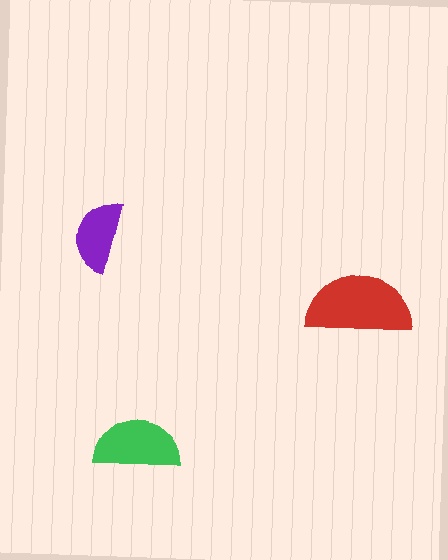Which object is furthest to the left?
The purple semicircle is leftmost.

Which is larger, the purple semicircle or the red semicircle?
The red one.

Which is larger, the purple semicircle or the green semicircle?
The green one.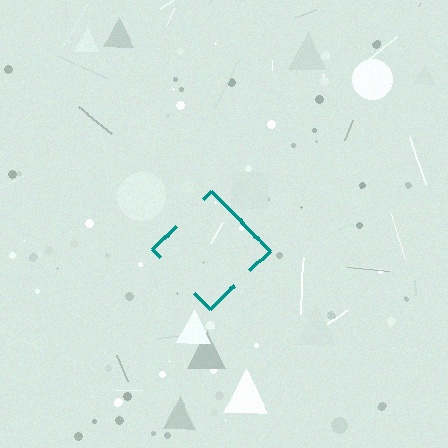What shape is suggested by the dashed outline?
The dashed outline suggests a diamond.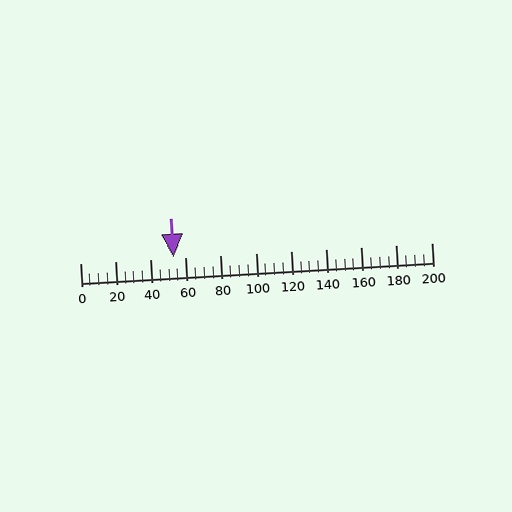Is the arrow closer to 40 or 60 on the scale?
The arrow is closer to 60.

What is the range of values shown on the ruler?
The ruler shows values from 0 to 200.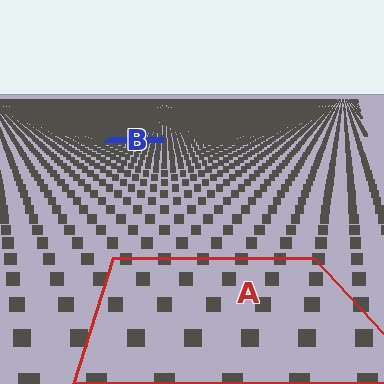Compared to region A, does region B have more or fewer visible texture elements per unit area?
Region B has more texture elements per unit area — they are packed more densely because it is farther away.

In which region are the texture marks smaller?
The texture marks are smaller in region B, because it is farther away.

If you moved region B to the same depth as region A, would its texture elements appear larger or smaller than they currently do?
They would appear larger. At a closer depth, the same texture elements are projected at a bigger on-screen size.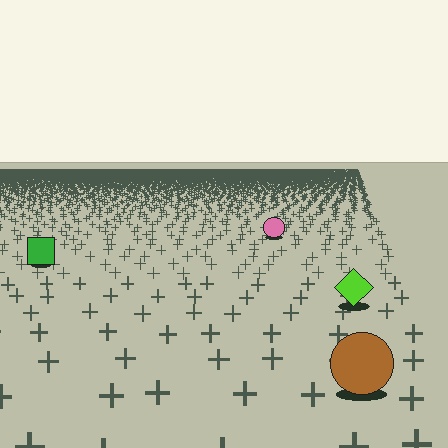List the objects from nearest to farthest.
From nearest to farthest: the brown circle, the lime diamond, the green square, the pink circle.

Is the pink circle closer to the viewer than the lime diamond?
No. The lime diamond is closer — you can tell from the texture gradient: the ground texture is coarser near it.